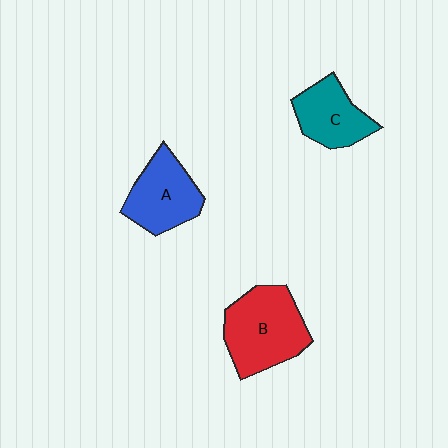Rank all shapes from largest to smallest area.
From largest to smallest: B (red), A (blue), C (teal).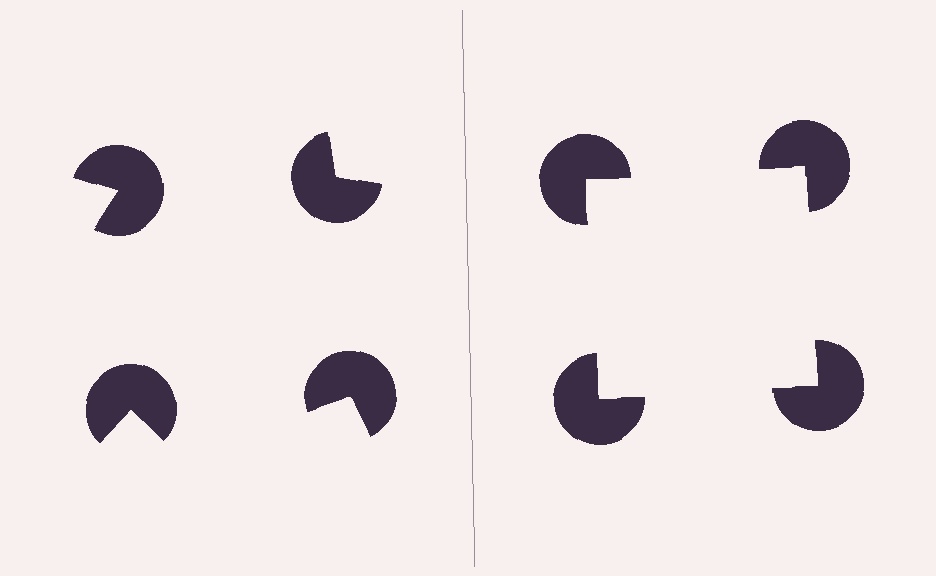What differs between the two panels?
The pac-man discs are positioned identically on both sides; only the wedge orientations differ. On the right they align to a square; on the left they are misaligned.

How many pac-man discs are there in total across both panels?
8 — 4 on each side.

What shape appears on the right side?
An illusory square.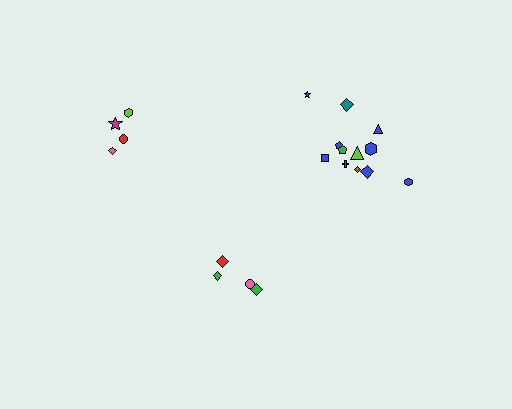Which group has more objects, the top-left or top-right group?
The top-right group.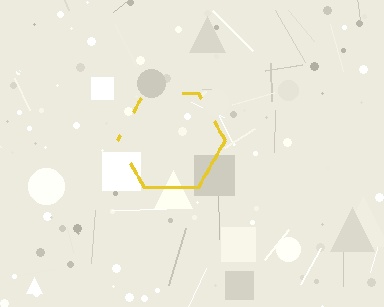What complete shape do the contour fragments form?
The contour fragments form a hexagon.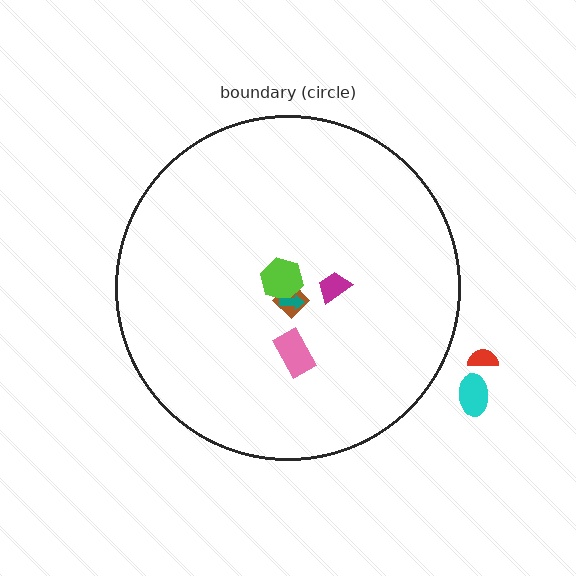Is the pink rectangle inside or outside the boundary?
Inside.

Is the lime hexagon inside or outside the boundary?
Inside.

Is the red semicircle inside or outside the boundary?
Outside.